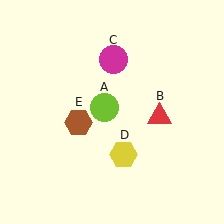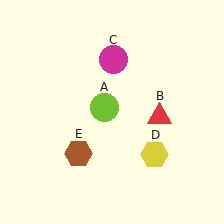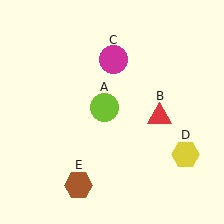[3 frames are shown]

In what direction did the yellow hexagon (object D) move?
The yellow hexagon (object D) moved right.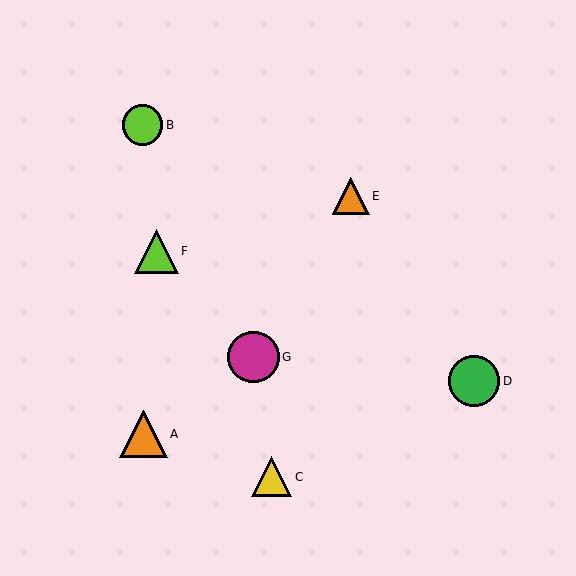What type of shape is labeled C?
Shape C is a yellow triangle.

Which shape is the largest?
The magenta circle (labeled G) is the largest.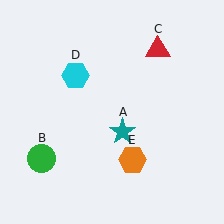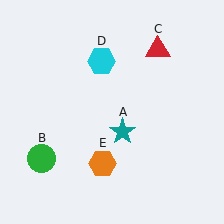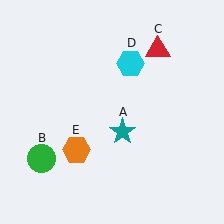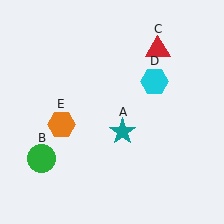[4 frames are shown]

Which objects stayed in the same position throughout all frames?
Teal star (object A) and green circle (object B) and red triangle (object C) remained stationary.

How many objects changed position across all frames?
2 objects changed position: cyan hexagon (object D), orange hexagon (object E).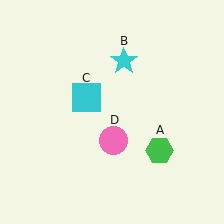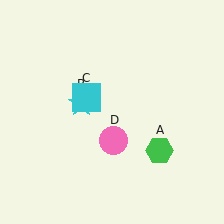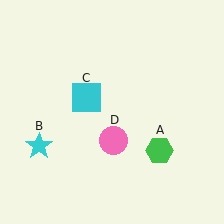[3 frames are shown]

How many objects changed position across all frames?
1 object changed position: cyan star (object B).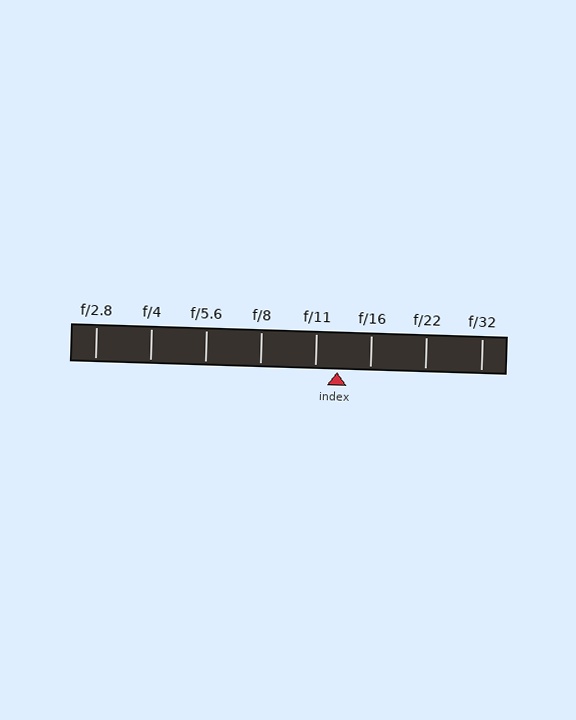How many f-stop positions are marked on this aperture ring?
There are 8 f-stop positions marked.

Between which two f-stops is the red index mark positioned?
The index mark is between f/11 and f/16.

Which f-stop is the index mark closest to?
The index mark is closest to f/11.